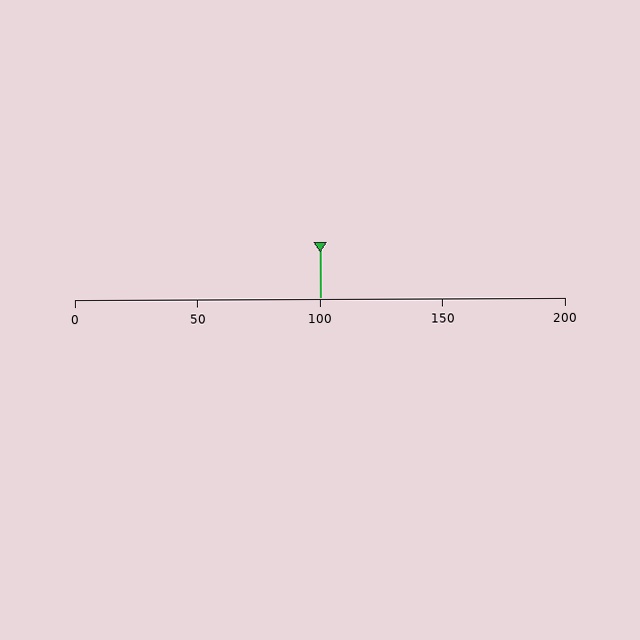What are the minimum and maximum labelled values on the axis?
The axis runs from 0 to 200.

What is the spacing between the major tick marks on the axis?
The major ticks are spaced 50 apart.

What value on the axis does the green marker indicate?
The marker indicates approximately 100.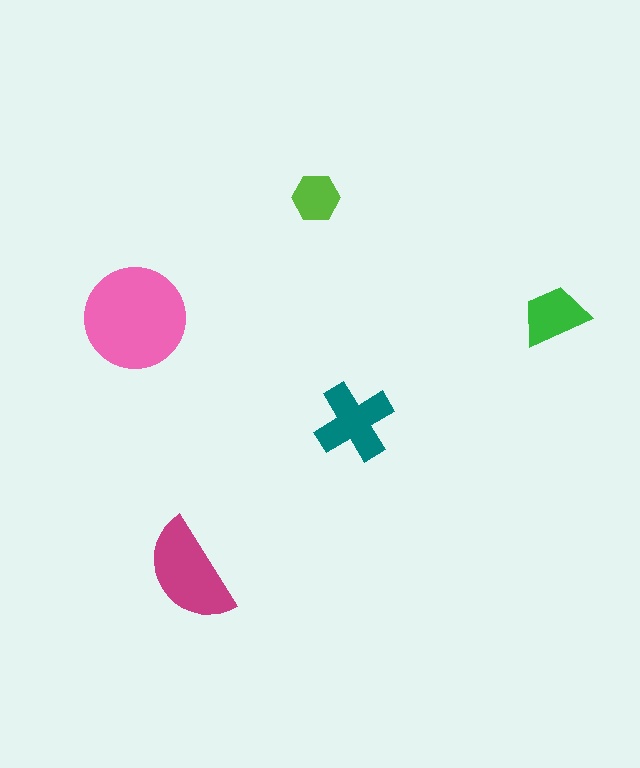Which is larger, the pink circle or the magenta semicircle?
The pink circle.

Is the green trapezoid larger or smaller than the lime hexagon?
Larger.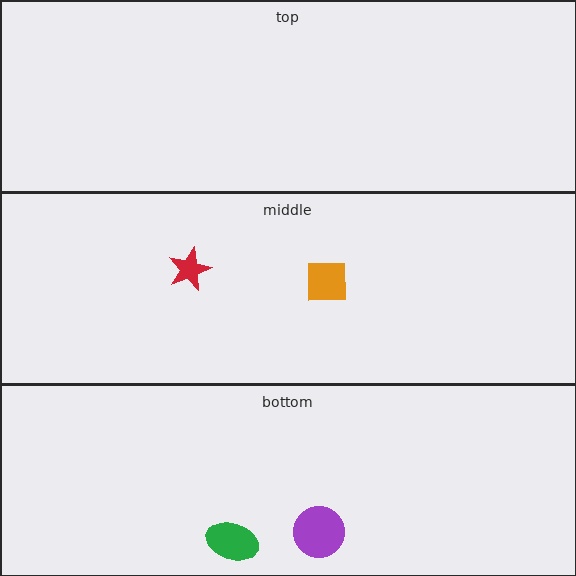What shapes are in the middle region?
The red star, the orange square.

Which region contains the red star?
The middle region.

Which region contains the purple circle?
The bottom region.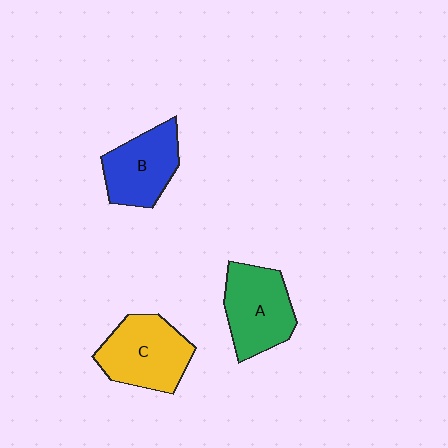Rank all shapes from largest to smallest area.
From largest to smallest: C (yellow), A (green), B (blue).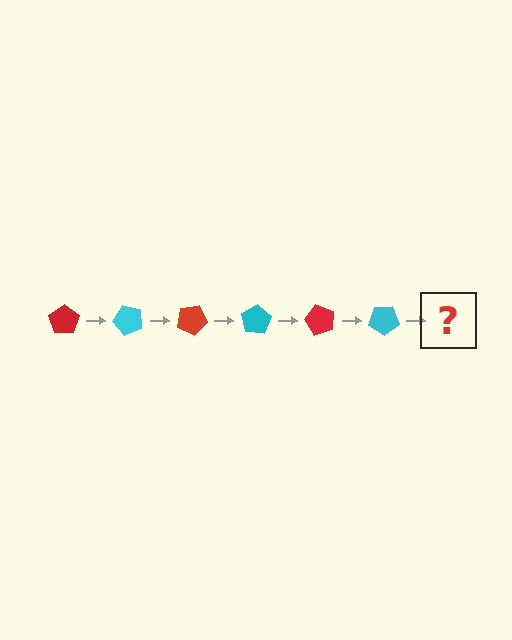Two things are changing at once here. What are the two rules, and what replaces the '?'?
The two rules are that it rotates 50 degrees each step and the color cycles through red and cyan. The '?' should be a red pentagon, rotated 300 degrees from the start.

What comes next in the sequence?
The next element should be a red pentagon, rotated 300 degrees from the start.